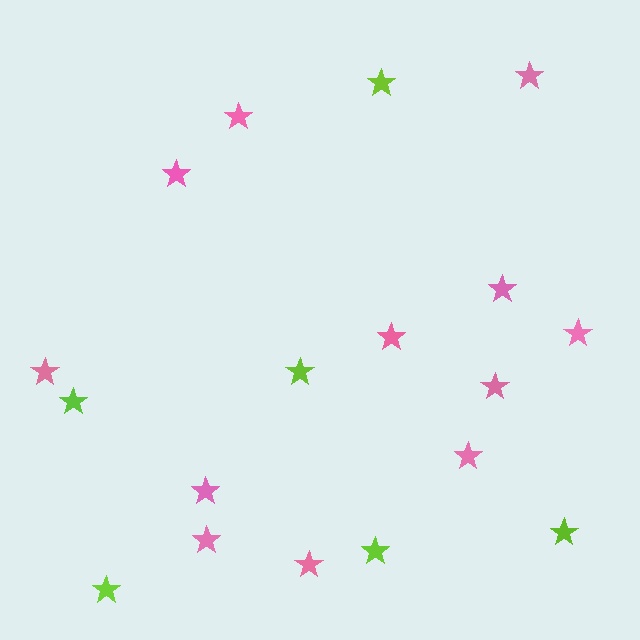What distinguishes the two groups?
There are 2 groups: one group of pink stars (12) and one group of lime stars (6).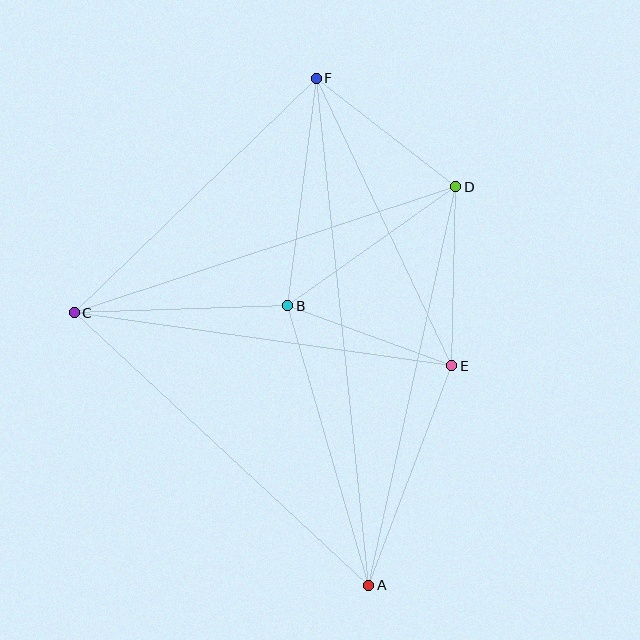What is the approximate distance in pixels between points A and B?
The distance between A and B is approximately 291 pixels.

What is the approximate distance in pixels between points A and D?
The distance between A and D is approximately 408 pixels.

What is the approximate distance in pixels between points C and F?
The distance between C and F is approximately 337 pixels.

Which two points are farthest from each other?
Points A and F are farthest from each other.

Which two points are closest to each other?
Points B and E are closest to each other.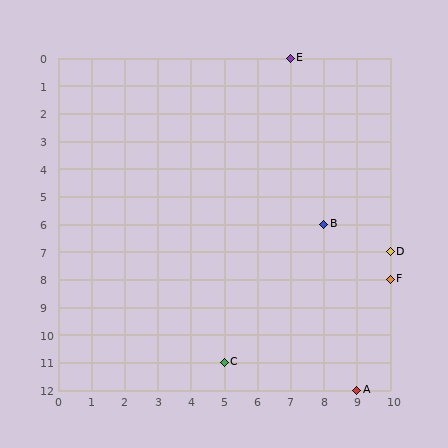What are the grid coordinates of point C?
Point C is at grid coordinates (5, 11).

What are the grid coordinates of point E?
Point E is at grid coordinates (7, 0).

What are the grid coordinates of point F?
Point F is at grid coordinates (10, 8).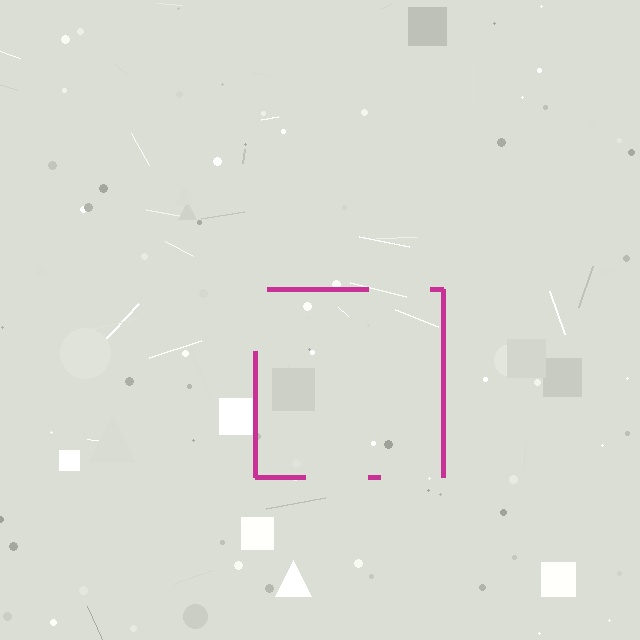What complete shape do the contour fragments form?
The contour fragments form a square.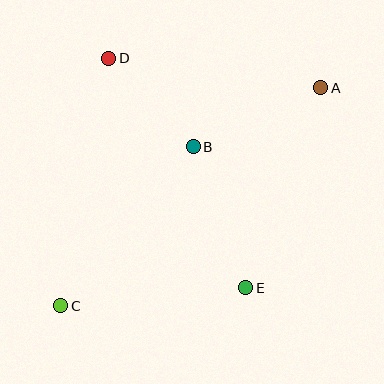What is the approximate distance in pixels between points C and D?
The distance between C and D is approximately 252 pixels.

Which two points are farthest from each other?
Points A and C are farthest from each other.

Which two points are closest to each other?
Points B and D are closest to each other.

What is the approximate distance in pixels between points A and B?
The distance between A and B is approximately 140 pixels.